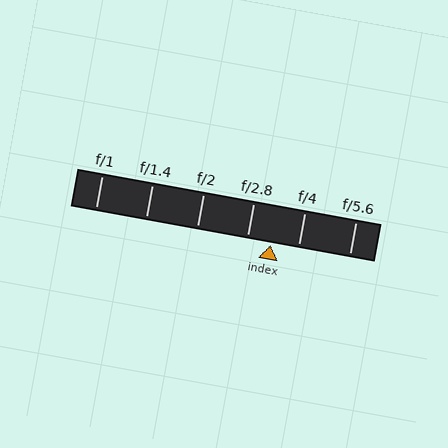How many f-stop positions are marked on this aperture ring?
There are 6 f-stop positions marked.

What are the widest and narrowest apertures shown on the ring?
The widest aperture shown is f/1 and the narrowest is f/5.6.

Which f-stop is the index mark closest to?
The index mark is closest to f/2.8.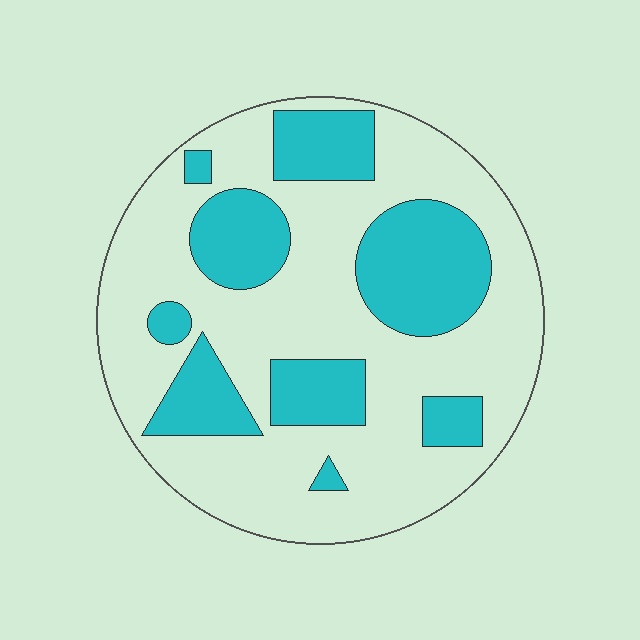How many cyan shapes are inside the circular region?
9.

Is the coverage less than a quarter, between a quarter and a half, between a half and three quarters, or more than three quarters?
Between a quarter and a half.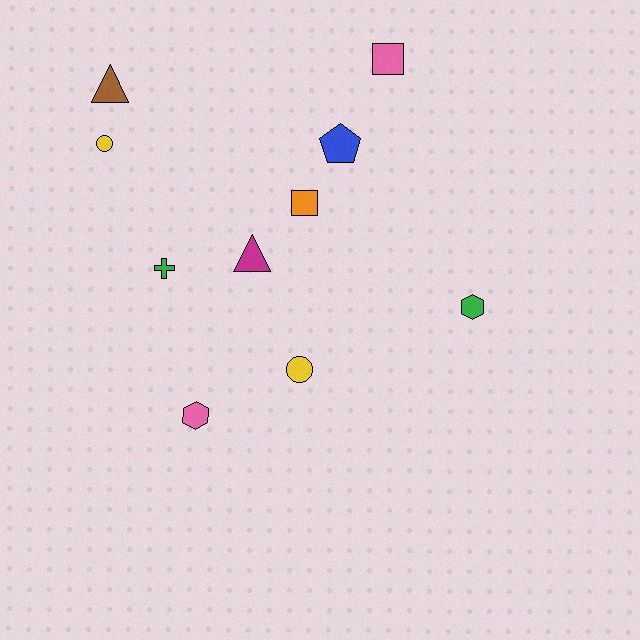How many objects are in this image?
There are 10 objects.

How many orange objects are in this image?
There is 1 orange object.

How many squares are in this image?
There are 2 squares.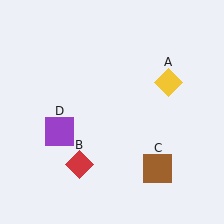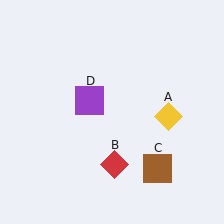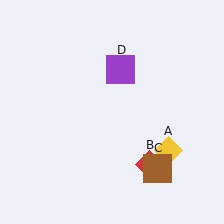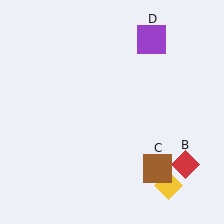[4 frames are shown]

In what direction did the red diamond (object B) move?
The red diamond (object B) moved right.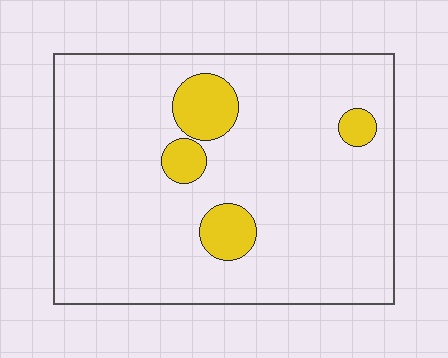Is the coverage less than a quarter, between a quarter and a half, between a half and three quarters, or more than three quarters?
Less than a quarter.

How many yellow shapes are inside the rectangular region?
4.